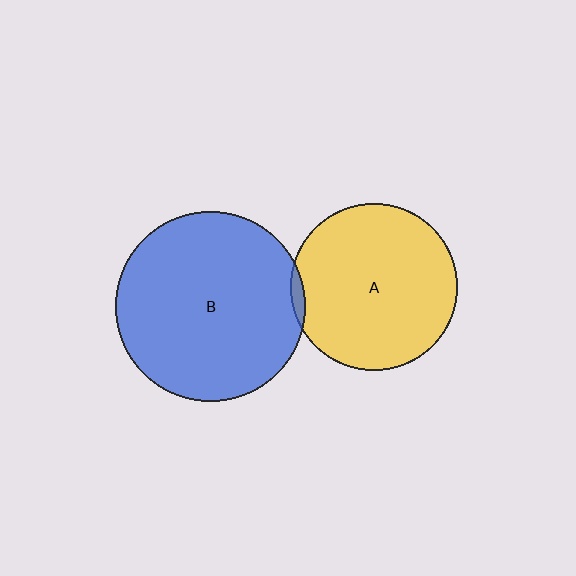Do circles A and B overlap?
Yes.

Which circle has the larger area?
Circle B (blue).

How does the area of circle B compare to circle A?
Approximately 1.3 times.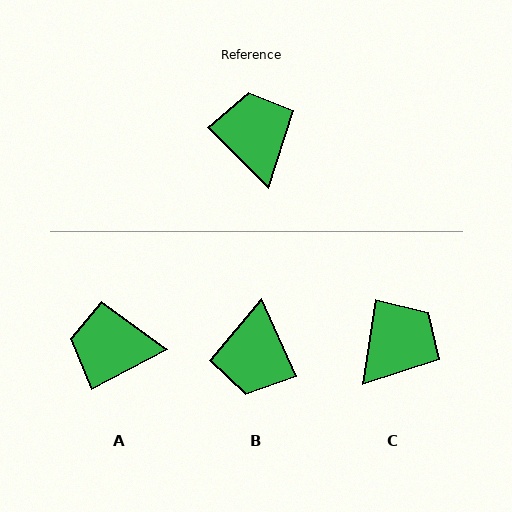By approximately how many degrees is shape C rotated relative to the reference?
Approximately 54 degrees clockwise.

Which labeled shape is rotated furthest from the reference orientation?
B, about 159 degrees away.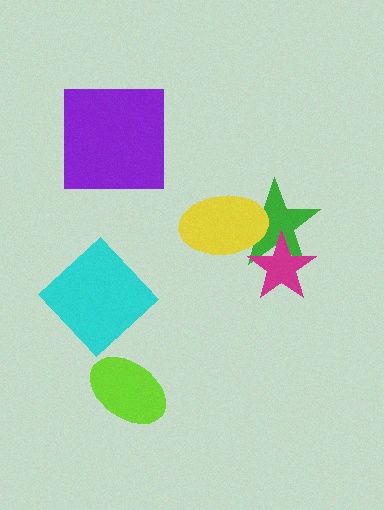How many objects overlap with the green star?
2 objects overlap with the green star.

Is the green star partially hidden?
Yes, it is partially covered by another shape.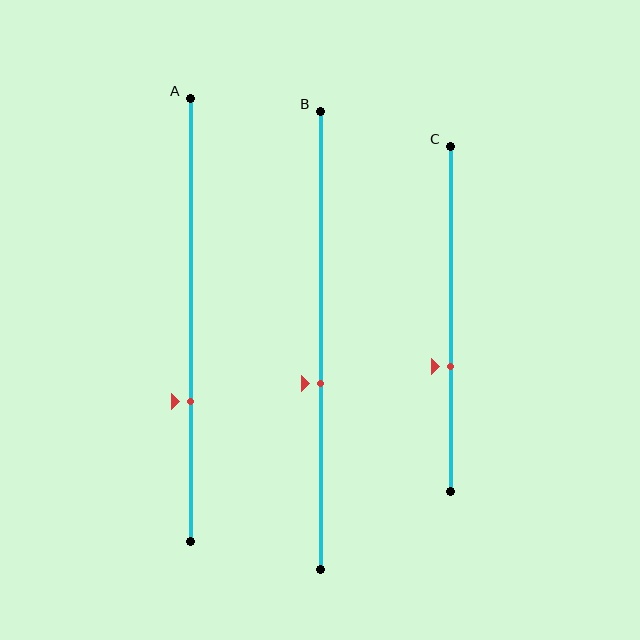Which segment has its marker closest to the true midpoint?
Segment B has its marker closest to the true midpoint.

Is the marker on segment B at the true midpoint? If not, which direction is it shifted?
No, the marker on segment B is shifted downward by about 9% of the segment length.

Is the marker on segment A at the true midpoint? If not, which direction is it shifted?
No, the marker on segment A is shifted downward by about 18% of the segment length.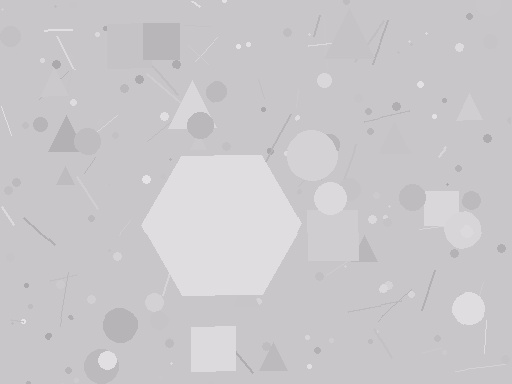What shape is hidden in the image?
A hexagon is hidden in the image.